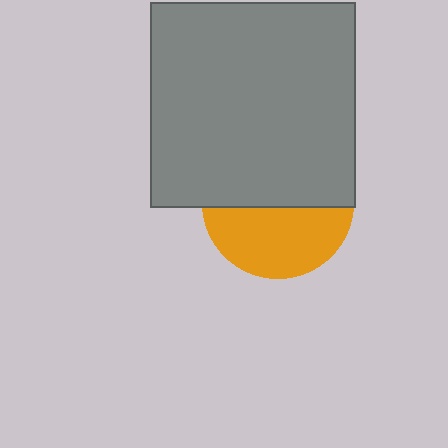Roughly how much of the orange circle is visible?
About half of it is visible (roughly 46%).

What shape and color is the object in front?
The object in front is a gray square.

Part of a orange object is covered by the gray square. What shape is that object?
It is a circle.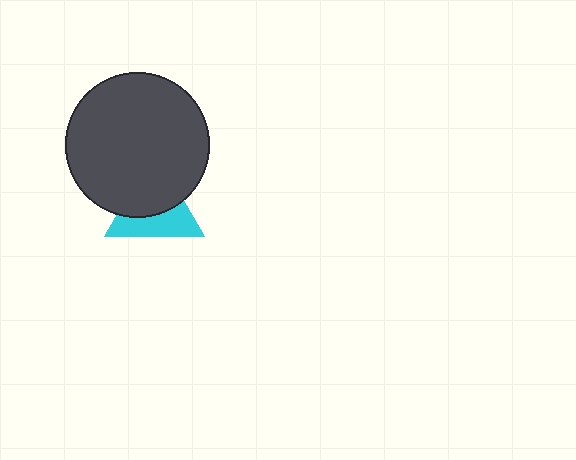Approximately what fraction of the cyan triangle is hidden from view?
Roughly 52% of the cyan triangle is hidden behind the dark gray circle.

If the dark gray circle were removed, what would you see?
You would see the complete cyan triangle.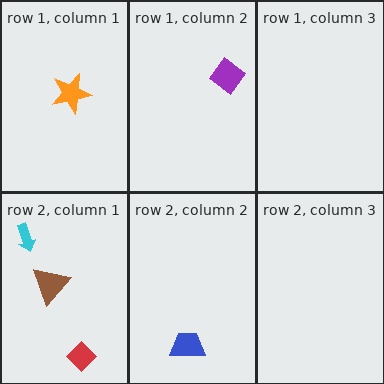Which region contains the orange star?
The row 1, column 1 region.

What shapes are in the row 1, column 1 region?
The orange star.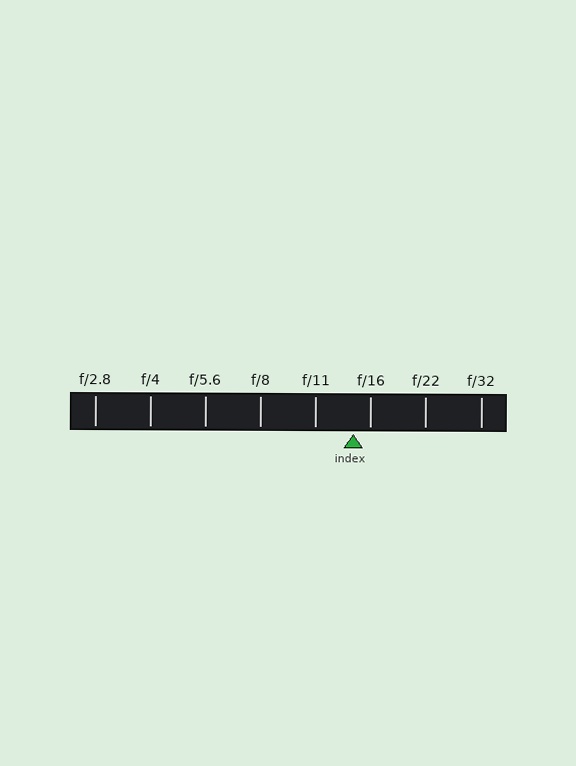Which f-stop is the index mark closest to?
The index mark is closest to f/16.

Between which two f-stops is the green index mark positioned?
The index mark is between f/11 and f/16.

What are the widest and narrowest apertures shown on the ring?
The widest aperture shown is f/2.8 and the narrowest is f/32.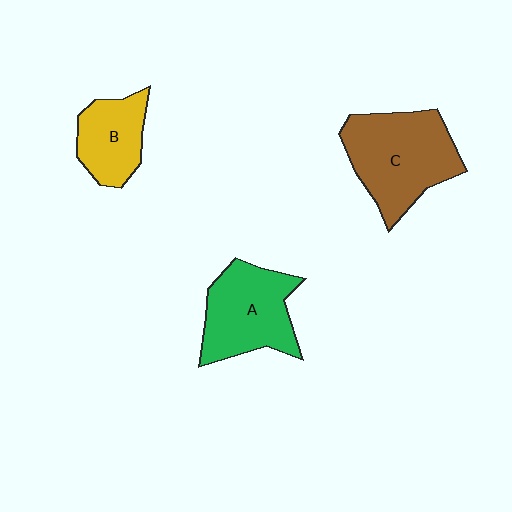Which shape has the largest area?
Shape C (brown).